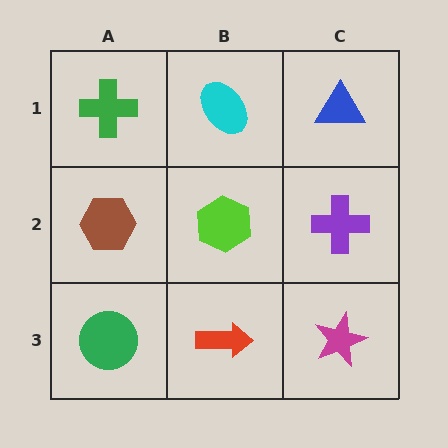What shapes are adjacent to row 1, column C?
A purple cross (row 2, column C), a cyan ellipse (row 1, column B).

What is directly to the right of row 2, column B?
A purple cross.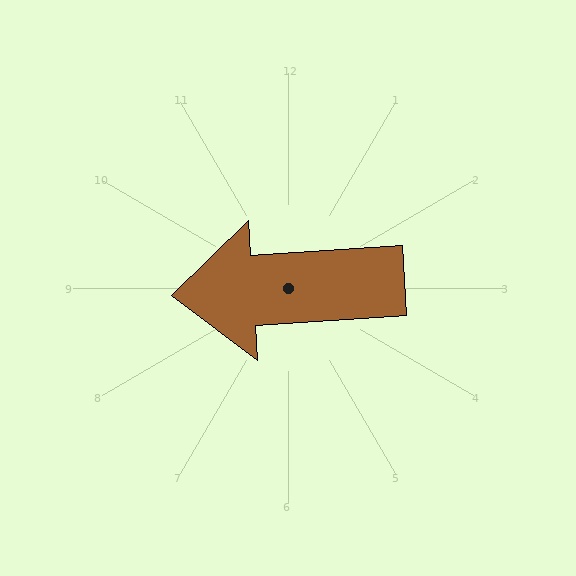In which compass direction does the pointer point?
West.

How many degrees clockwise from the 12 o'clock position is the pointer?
Approximately 266 degrees.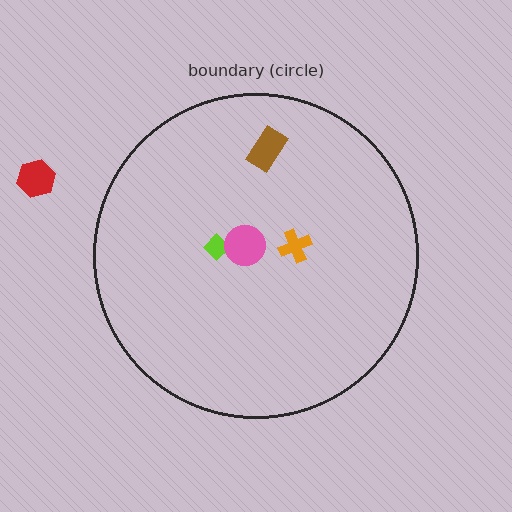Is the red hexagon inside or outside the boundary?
Outside.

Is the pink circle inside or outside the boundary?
Inside.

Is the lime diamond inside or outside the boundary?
Inside.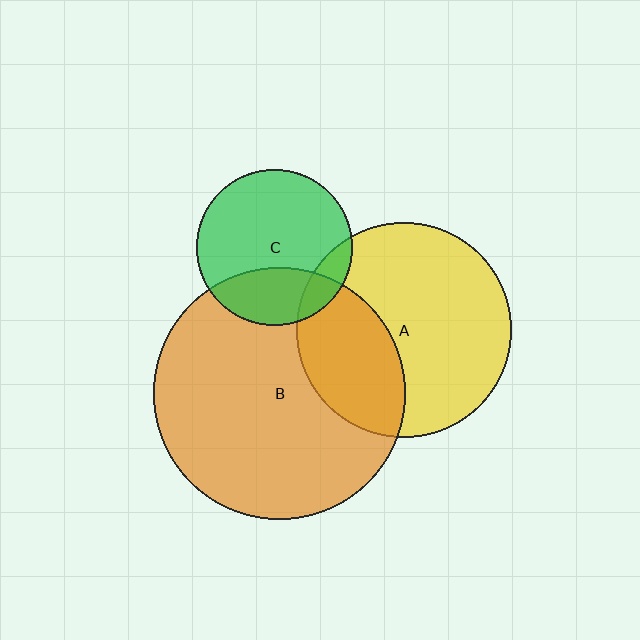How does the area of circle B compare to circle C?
Approximately 2.6 times.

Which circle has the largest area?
Circle B (orange).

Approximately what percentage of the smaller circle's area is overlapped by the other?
Approximately 35%.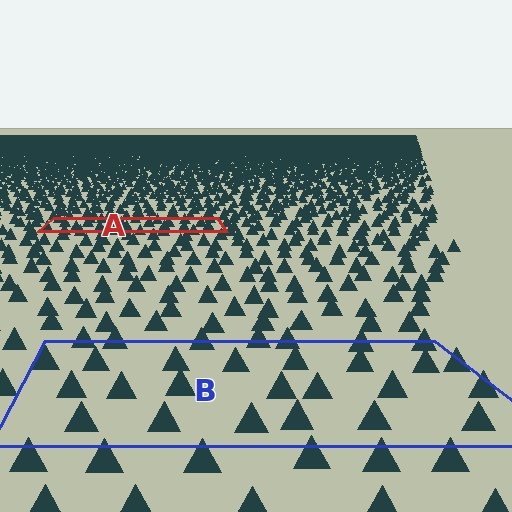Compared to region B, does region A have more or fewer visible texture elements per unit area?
Region A has more texture elements per unit area — they are packed more densely because it is farther away.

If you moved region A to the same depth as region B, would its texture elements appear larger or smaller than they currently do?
They would appear larger. At a closer depth, the same texture elements are projected at a bigger on-screen size.